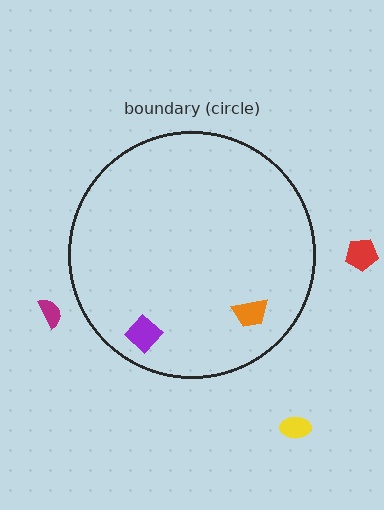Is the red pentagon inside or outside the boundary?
Outside.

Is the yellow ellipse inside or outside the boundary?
Outside.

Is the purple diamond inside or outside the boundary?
Inside.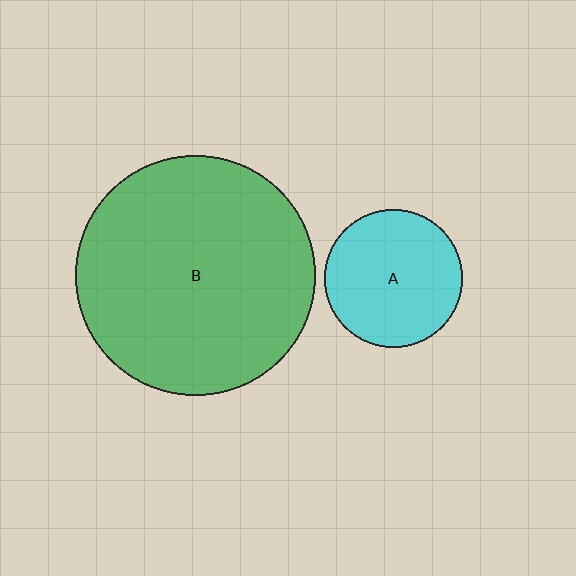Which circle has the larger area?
Circle B (green).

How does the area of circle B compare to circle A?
Approximately 3.0 times.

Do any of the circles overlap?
No, none of the circles overlap.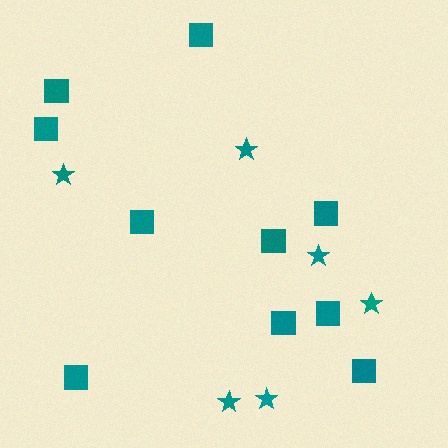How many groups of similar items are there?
There are 2 groups: one group of squares (10) and one group of stars (6).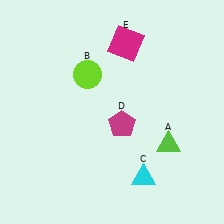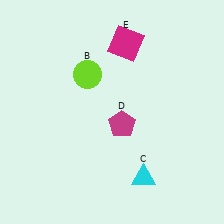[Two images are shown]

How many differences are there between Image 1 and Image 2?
There is 1 difference between the two images.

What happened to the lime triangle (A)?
The lime triangle (A) was removed in Image 2. It was in the bottom-right area of Image 1.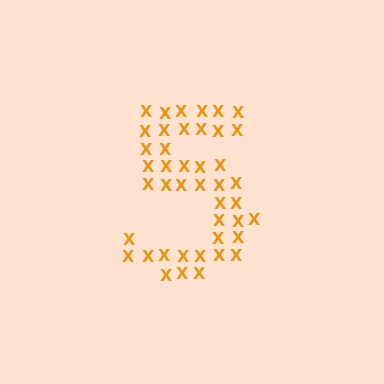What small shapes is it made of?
It is made of small letter X's.